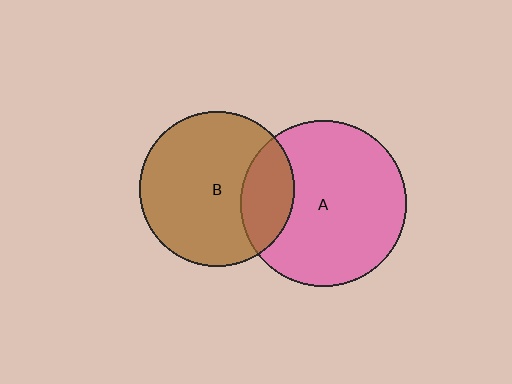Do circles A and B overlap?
Yes.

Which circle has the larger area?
Circle A (pink).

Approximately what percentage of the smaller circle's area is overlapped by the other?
Approximately 25%.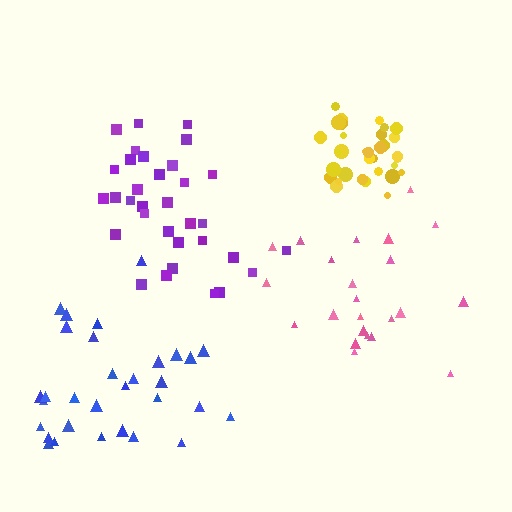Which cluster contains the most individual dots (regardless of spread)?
Yellow (34).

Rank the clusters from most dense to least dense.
yellow, blue, purple, pink.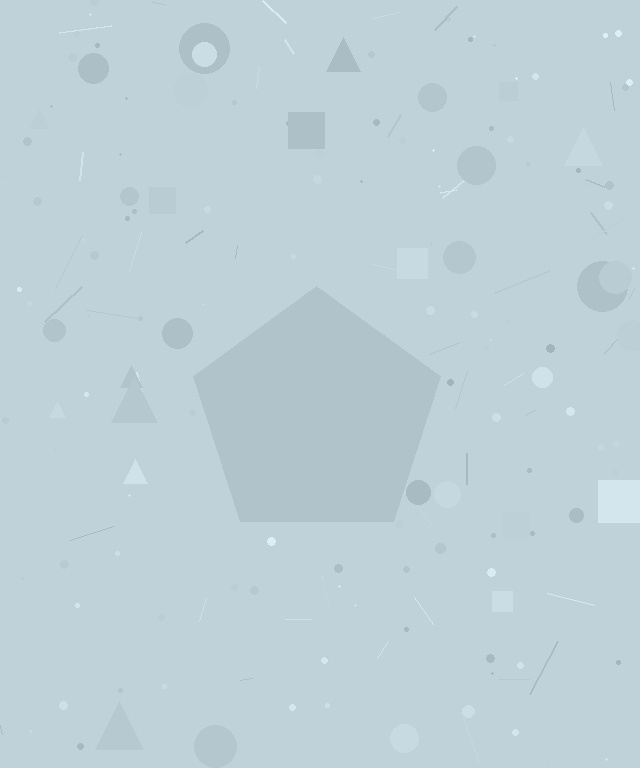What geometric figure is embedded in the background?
A pentagon is embedded in the background.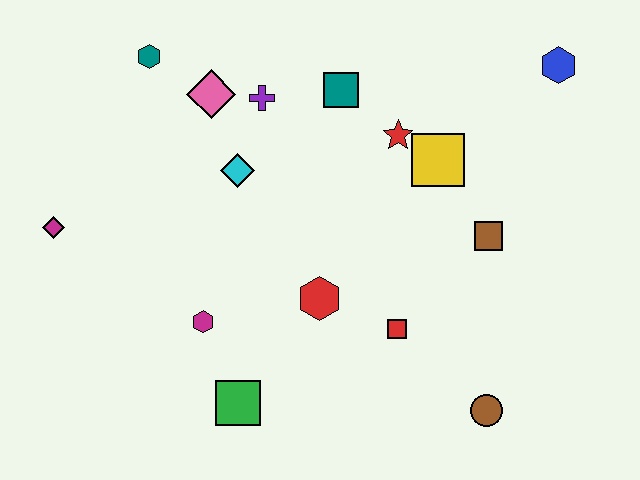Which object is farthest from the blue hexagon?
The magenta diamond is farthest from the blue hexagon.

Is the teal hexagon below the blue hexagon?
No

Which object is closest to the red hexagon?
The red square is closest to the red hexagon.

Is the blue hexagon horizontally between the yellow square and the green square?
No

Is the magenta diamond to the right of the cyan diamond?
No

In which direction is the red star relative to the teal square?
The red star is to the right of the teal square.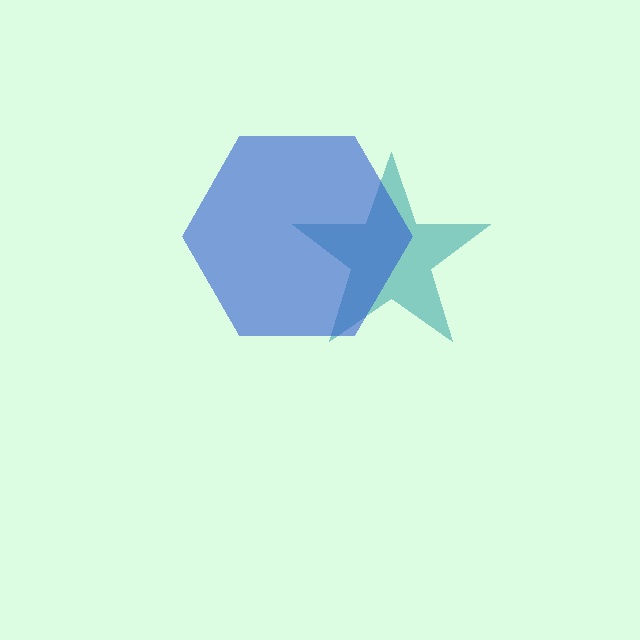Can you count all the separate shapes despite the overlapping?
Yes, there are 2 separate shapes.